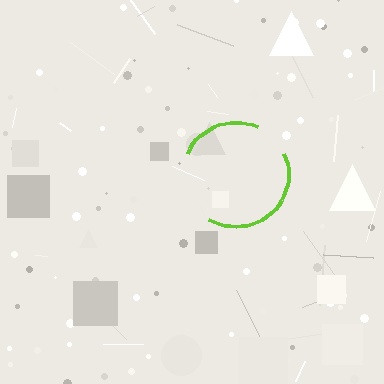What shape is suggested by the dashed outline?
The dashed outline suggests a circle.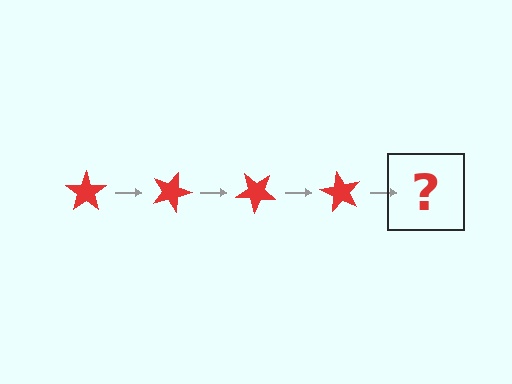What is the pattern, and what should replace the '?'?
The pattern is that the star rotates 20 degrees each step. The '?' should be a red star rotated 80 degrees.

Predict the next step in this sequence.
The next step is a red star rotated 80 degrees.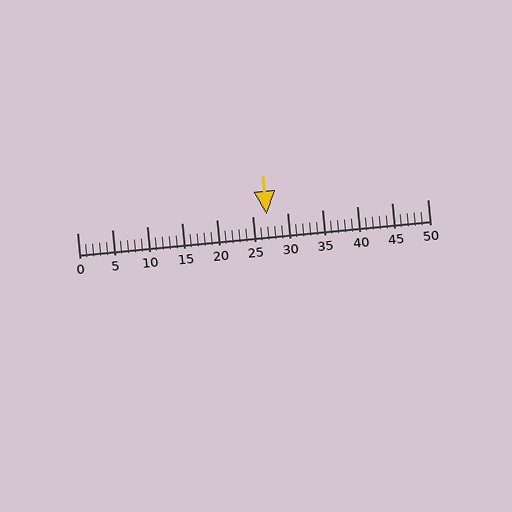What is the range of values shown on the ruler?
The ruler shows values from 0 to 50.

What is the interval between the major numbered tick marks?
The major tick marks are spaced 5 units apart.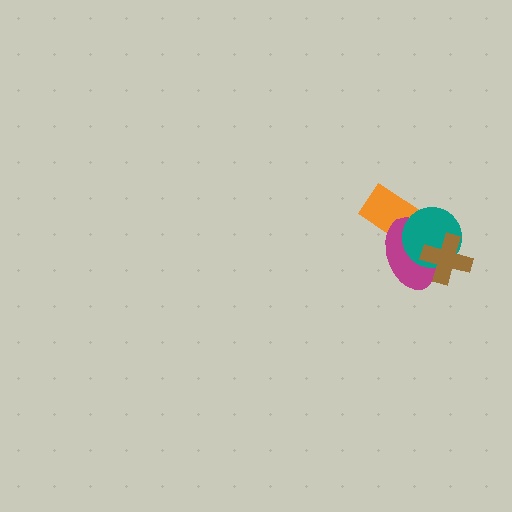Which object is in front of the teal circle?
The brown cross is in front of the teal circle.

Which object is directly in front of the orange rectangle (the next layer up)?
The magenta ellipse is directly in front of the orange rectangle.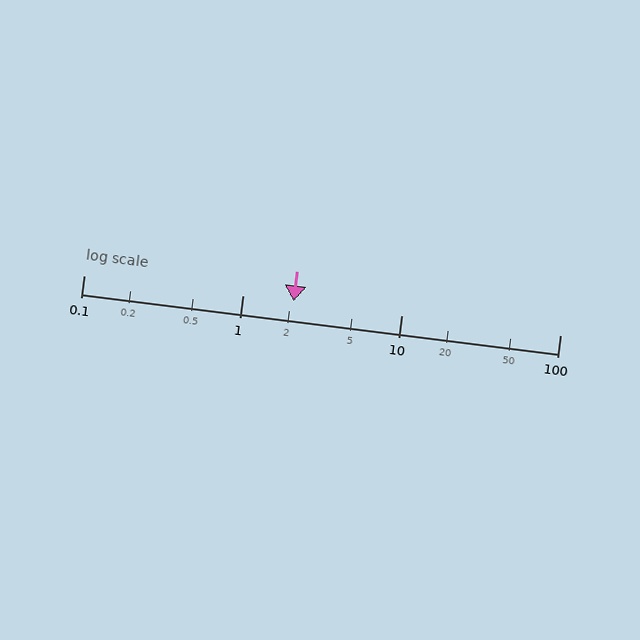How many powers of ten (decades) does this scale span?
The scale spans 3 decades, from 0.1 to 100.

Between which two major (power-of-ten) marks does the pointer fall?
The pointer is between 1 and 10.